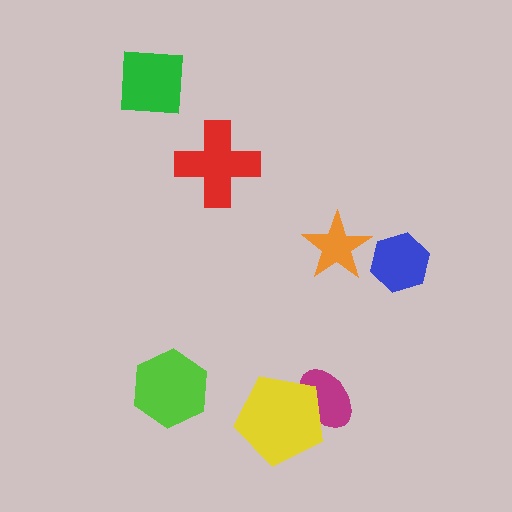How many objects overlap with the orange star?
0 objects overlap with the orange star.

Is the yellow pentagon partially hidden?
No, no other shape covers it.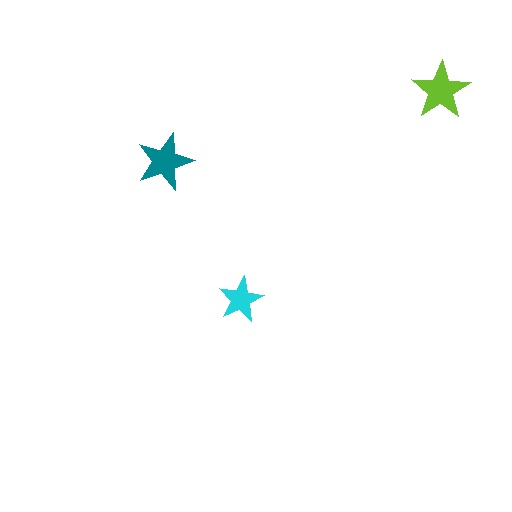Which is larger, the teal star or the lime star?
The lime one.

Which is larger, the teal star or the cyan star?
The teal one.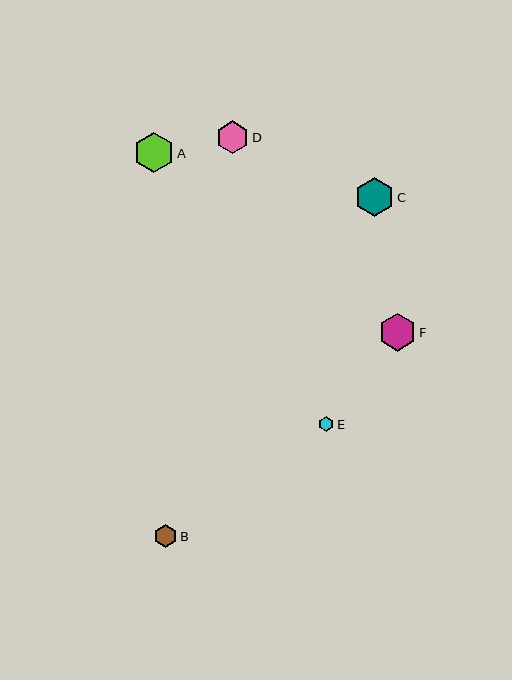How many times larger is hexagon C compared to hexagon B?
Hexagon C is approximately 1.7 times the size of hexagon B.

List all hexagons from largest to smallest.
From largest to smallest: A, C, F, D, B, E.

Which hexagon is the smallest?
Hexagon E is the smallest with a size of approximately 15 pixels.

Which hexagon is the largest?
Hexagon A is the largest with a size of approximately 40 pixels.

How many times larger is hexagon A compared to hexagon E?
Hexagon A is approximately 2.7 times the size of hexagon E.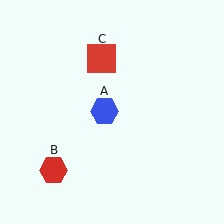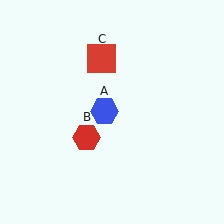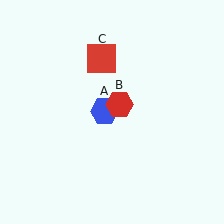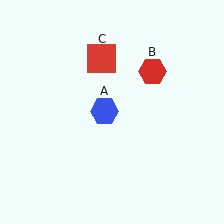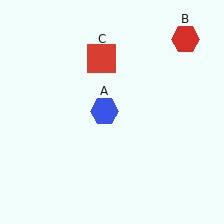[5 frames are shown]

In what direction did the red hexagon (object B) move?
The red hexagon (object B) moved up and to the right.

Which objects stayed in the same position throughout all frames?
Blue hexagon (object A) and red square (object C) remained stationary.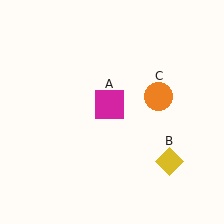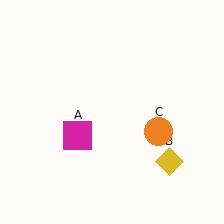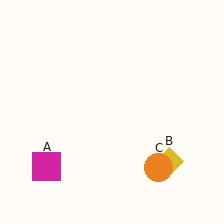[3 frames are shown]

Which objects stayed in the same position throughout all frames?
Yellow diamond (object B) remained stationary.